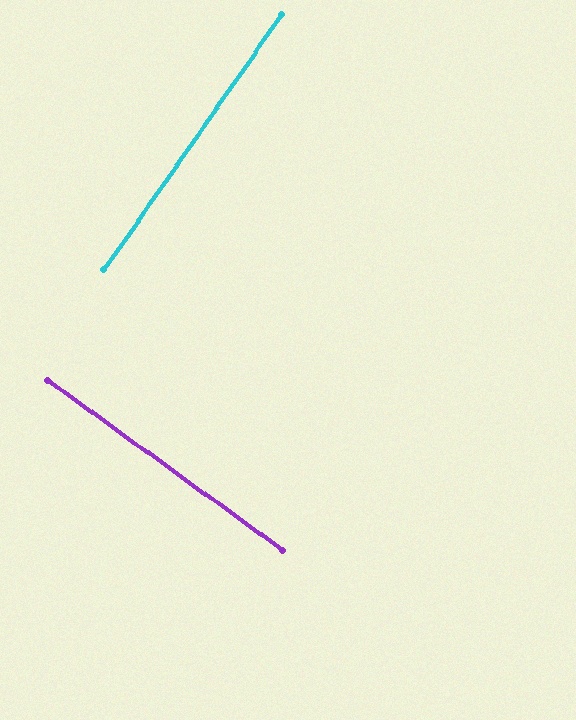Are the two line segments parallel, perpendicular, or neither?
Perpendicular — they meet at approximately 89°.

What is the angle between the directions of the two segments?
Approximately 89 degrees.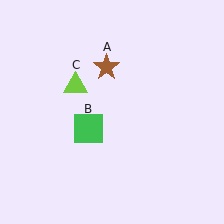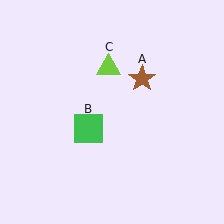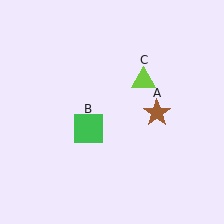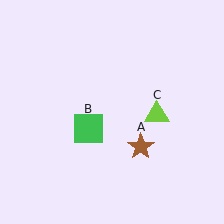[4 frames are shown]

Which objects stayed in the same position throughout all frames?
Green square (object B) remained stationary.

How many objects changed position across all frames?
2 objects changed position: brown star (object A), lime triangle (object C).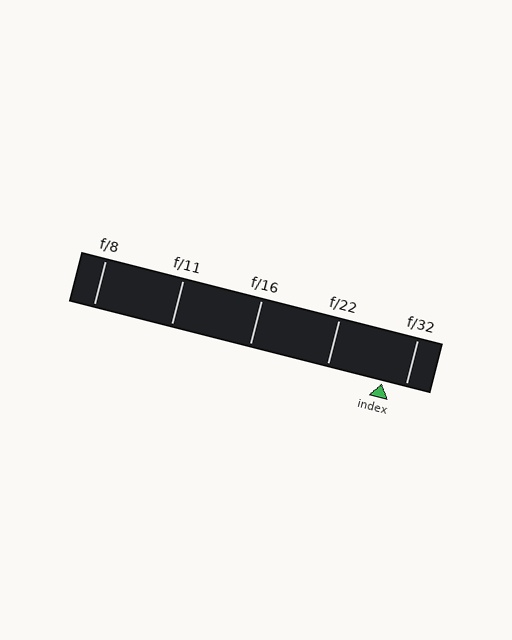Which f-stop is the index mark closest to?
The index mark is closest to f/32.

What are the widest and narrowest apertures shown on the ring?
The widest aperture shown is f/8 and the narrowest is f/32.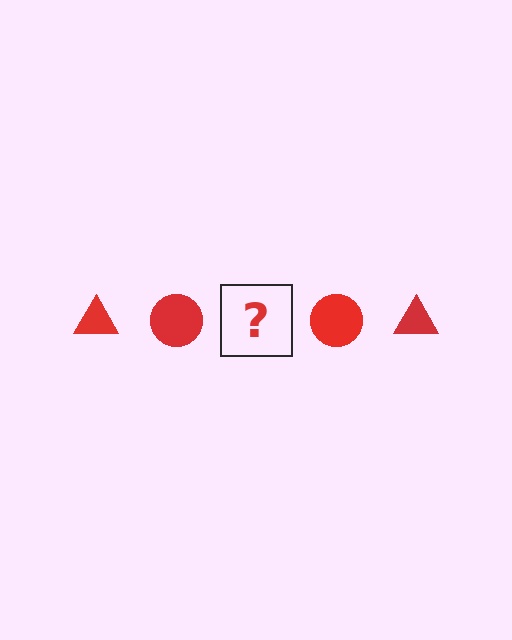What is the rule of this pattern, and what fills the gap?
The rule is that the pattern cycles through triangle, circle shapes in red. The gap should be filled with a red triangle.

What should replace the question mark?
The question mark should be replaced with a red triangle.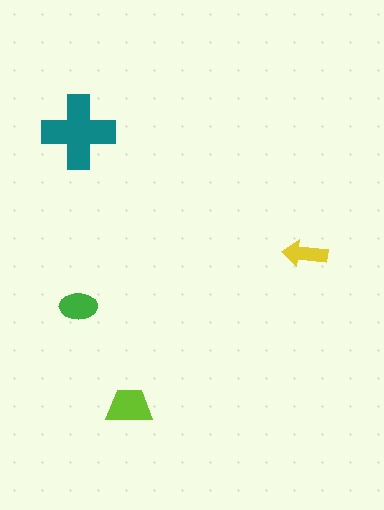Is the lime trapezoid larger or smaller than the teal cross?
Smaller.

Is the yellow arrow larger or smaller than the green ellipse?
Smaller.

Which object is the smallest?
The yellow arrow.